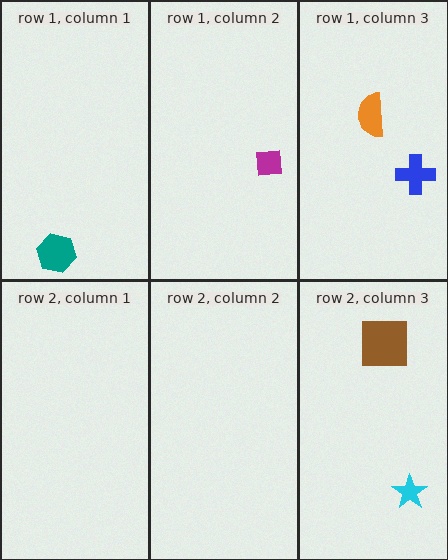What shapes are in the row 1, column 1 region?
The teal hexagon.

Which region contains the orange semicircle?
The row 1, column 3 region.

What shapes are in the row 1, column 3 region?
The orange semicircle, the blue cross.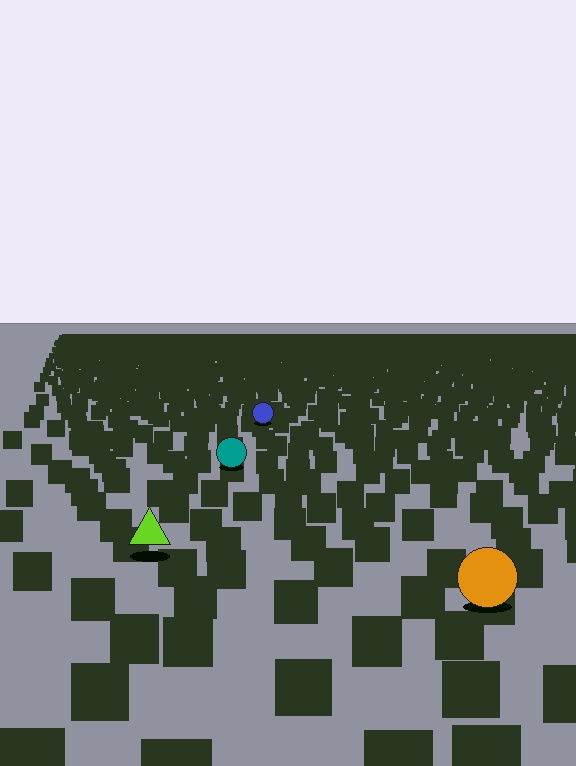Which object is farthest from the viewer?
The blue circle is farthest from the viewer. It appears smaller and the ground texture around it is denser.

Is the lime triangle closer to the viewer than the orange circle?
No. The orange circle is closer — you can tell from the texture gradient: the ground texture is coarser near it.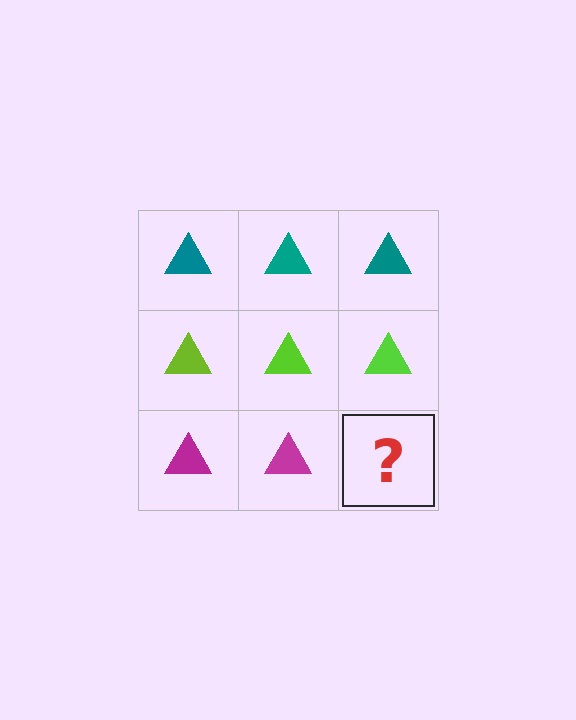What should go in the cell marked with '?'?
The missing cell should contain a magenta triangle.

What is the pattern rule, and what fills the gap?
The rule is that each row has a consistent color. The gap should be filled with a magenta triangle.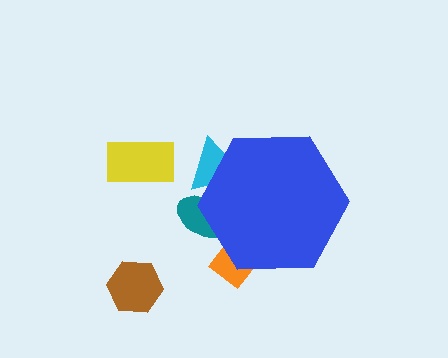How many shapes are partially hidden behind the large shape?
3 shapes are partially hidden.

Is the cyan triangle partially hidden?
Yes, the cyan triangle is partially hidden behind the blue hexagon.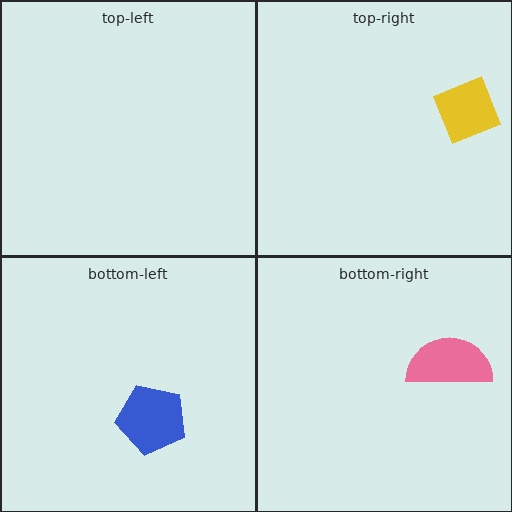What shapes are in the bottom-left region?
The blue pentagon.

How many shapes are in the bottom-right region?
1.